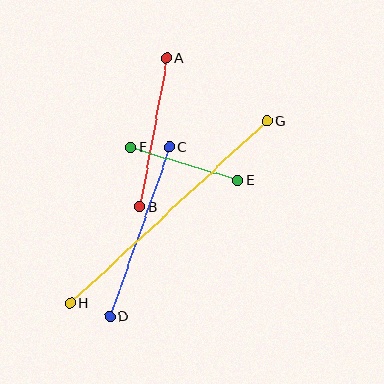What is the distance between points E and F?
The distance is approximately 112 pixels.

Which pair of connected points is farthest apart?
Points G and H are farthest apart.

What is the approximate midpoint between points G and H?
The midpoint is at approximately (169, 212) pixels.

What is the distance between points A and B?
The distance is approximately 151 pixels.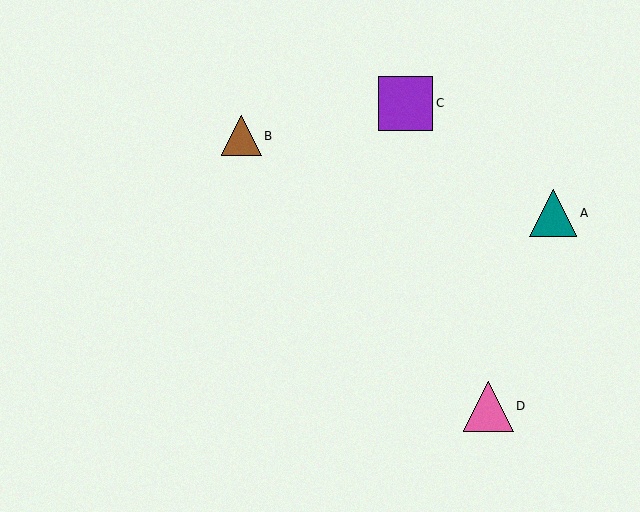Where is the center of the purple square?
The center of the purple square is at (406, 103).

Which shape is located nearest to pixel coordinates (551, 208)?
The teal triangle (labeled A) at (553, 213) is nearest to that location.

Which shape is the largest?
The purple square (labeled C) is the largest.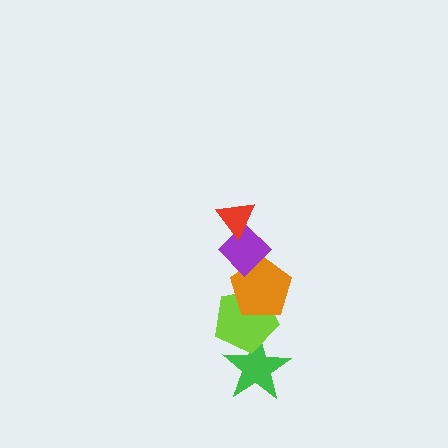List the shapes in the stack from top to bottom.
From top to bottom: the red triangle, the purple diamond, the orange pentagon, the lime pentagon, the green star.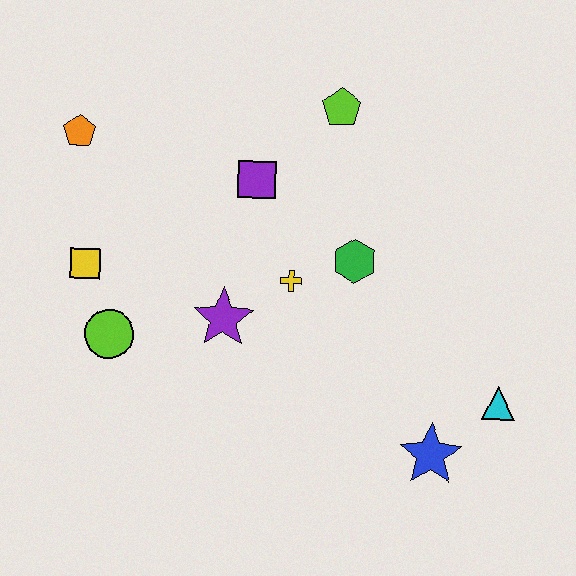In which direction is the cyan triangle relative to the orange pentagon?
The cyan triangle is to the right of the orange pentagon.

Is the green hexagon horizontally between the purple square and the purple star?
No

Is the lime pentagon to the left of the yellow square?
No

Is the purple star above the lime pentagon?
No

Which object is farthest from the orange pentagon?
The cyan triangle is farthest from the orange pentagon.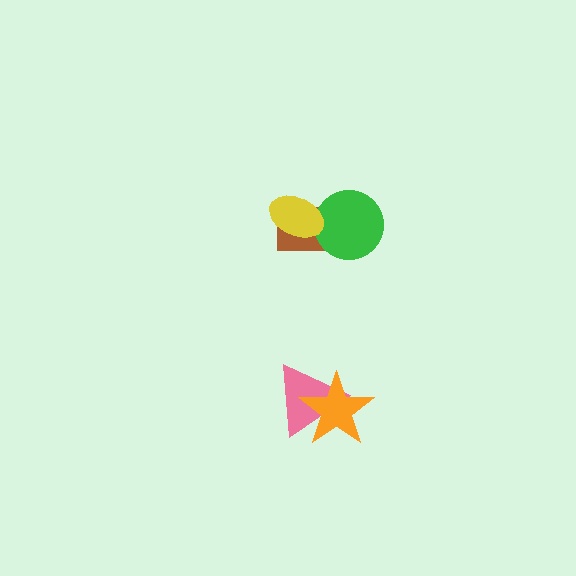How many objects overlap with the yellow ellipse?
2 objects overlap with the yellow ellipse.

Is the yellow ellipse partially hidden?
No, no other shape covers it.